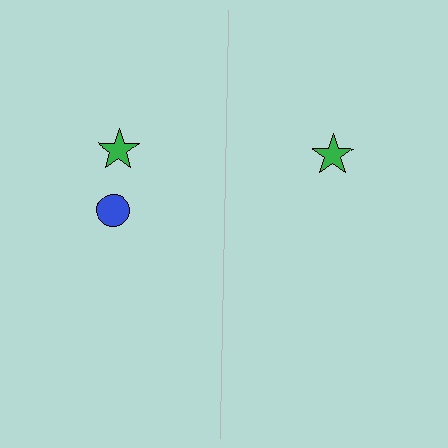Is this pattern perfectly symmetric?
No, the pattern is not perfectly symmetric. A blue circle is missing from the right side.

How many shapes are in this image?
There are 3 shapes in this image.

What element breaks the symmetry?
A blue circle is missing from the right side.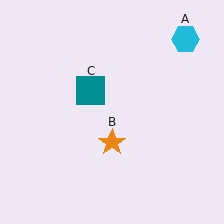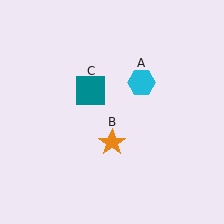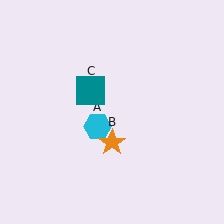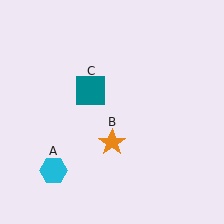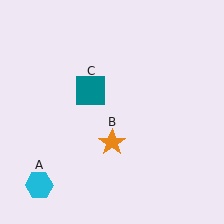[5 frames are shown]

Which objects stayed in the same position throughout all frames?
Orange star (object B) and teal square (object C) remained stationary.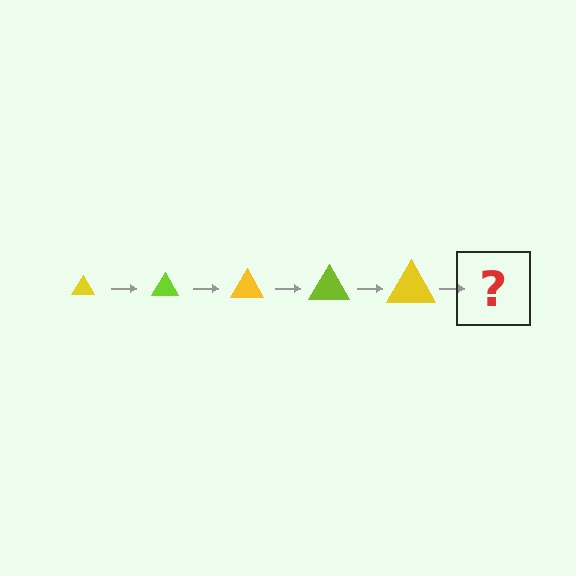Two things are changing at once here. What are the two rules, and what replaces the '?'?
The two rules are that the triangle grows larger each step and the color cycles through yellow and lime. The '?' should be a lime triangle, larger than the previous one.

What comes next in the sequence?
The next element should be a lime triangle, larger than the previous one.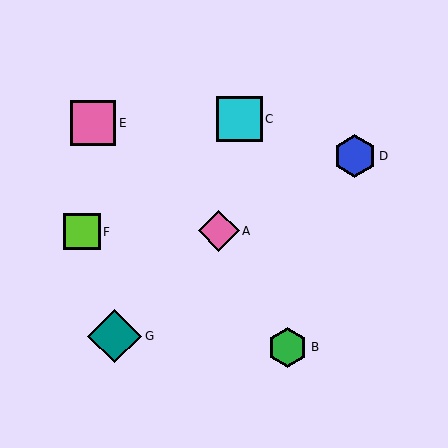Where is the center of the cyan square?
The center of the cyan square is at (239, 119).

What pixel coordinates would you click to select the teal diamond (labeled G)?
Click at (115, 336) to select the teal diamond G.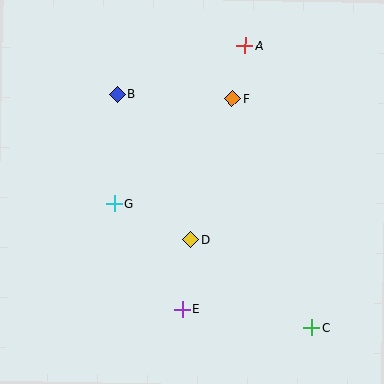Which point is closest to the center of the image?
Point D at (191, 240) is closest to the center.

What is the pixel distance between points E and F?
The distance between E and F is 217 pixels.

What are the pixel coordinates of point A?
Point A is at (245, 46).